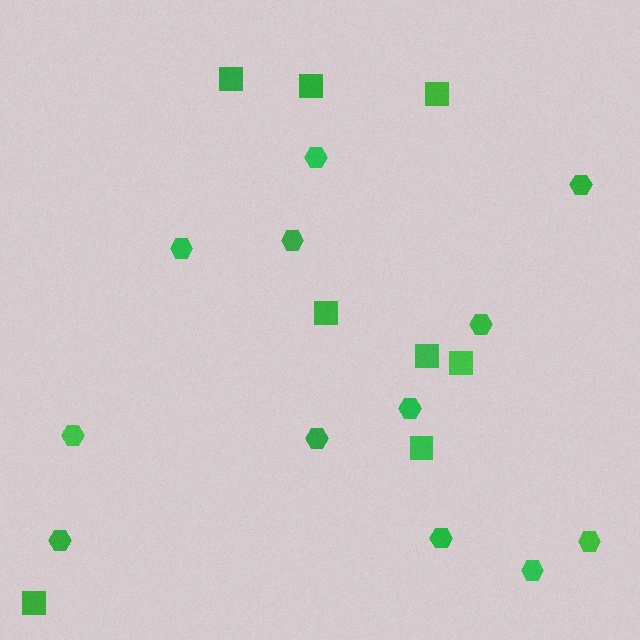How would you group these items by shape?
There are 2 groups: one group of hexagons (12) and one group of squares (8).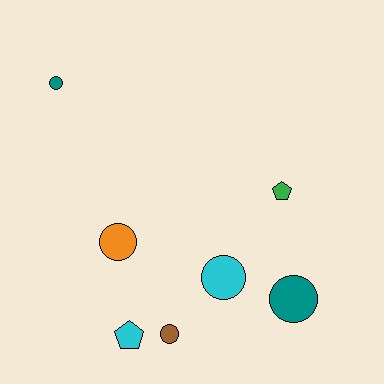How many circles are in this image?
There are 5 circles.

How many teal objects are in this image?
There are 2 teal objects.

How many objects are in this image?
There are 7 objects.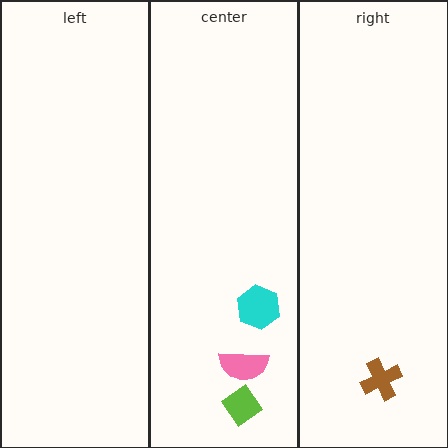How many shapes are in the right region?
1.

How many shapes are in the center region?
3.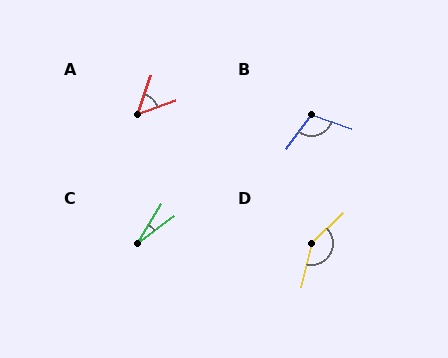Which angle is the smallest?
C, at approximately 22 degrees.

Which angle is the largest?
D, at approximately 147 degrees.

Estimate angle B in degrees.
Approximately 107 degrees.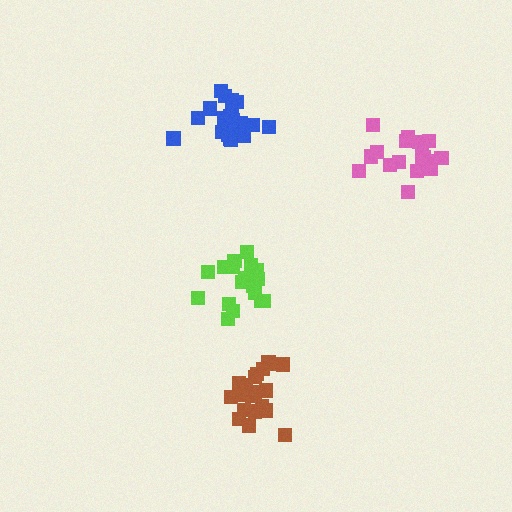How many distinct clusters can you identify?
There are 4 distinct clusters.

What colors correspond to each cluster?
The clusters are colored: lime, blue, pink, brown.